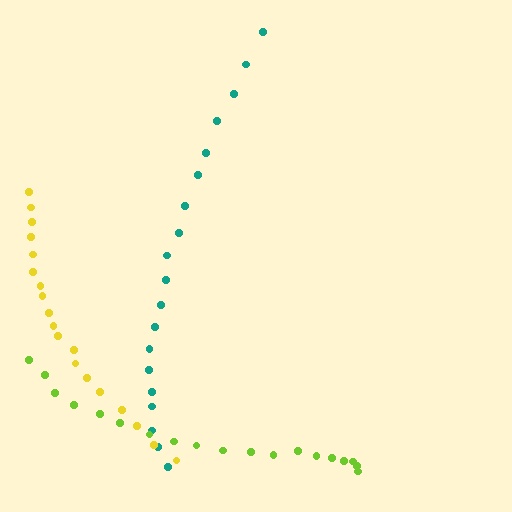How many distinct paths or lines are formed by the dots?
There are 3 distinct paths.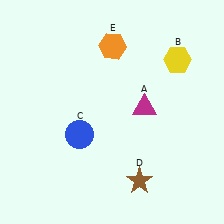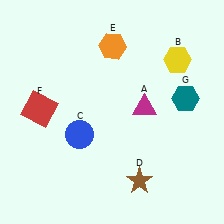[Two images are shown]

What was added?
A red square (F), a teal hexagon (G) were added in Image 2.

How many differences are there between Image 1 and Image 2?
There are 2 differences between the two images.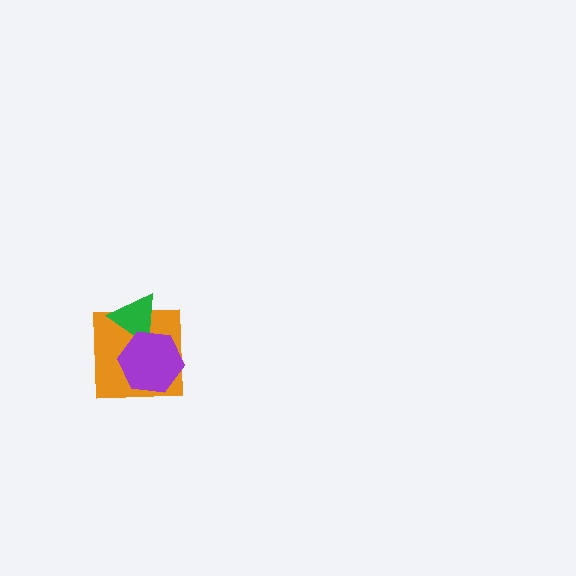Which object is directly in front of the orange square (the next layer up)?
The green triangle is directly in front of the orange square.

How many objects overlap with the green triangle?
2 objects overlap with the green triangle.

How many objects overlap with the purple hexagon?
2 objects overlap with the purple hexagon.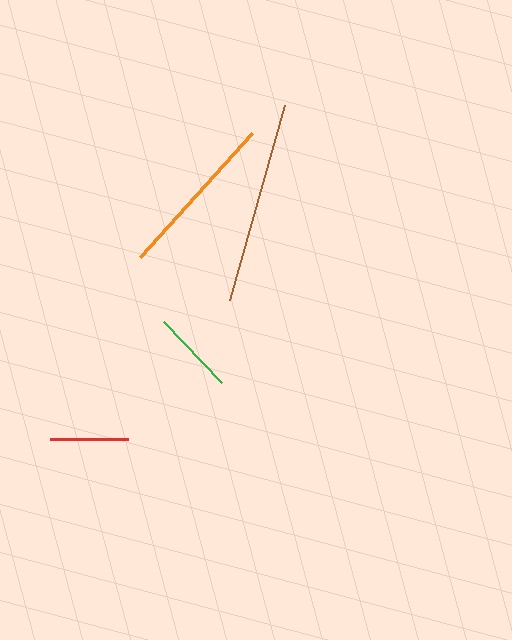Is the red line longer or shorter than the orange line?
The orange line is longer than the red line.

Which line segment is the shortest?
The red line is the shortest at approximately 78 pixels.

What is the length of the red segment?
The red segment is approximately 78 pixels long.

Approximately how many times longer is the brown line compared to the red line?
The brown line is approximately 2.6 times the length of the red line.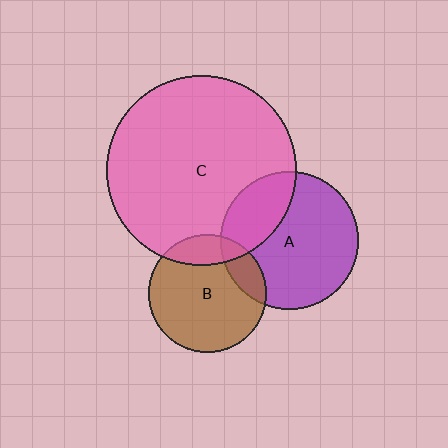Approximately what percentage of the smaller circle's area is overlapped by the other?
Approximately 15%.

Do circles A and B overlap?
Yes.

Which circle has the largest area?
Circle C (pink).